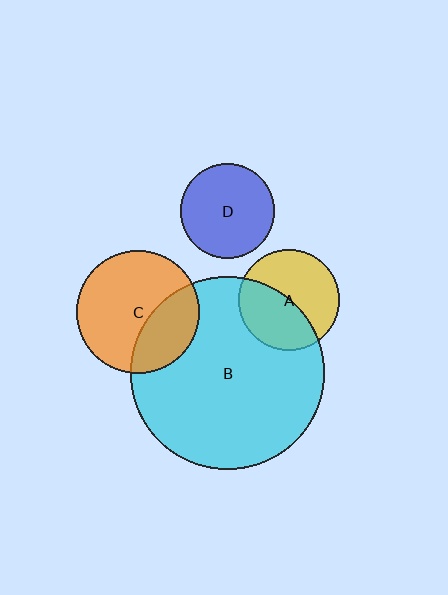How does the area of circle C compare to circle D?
Approximately 1.7 times.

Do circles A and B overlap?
Yes.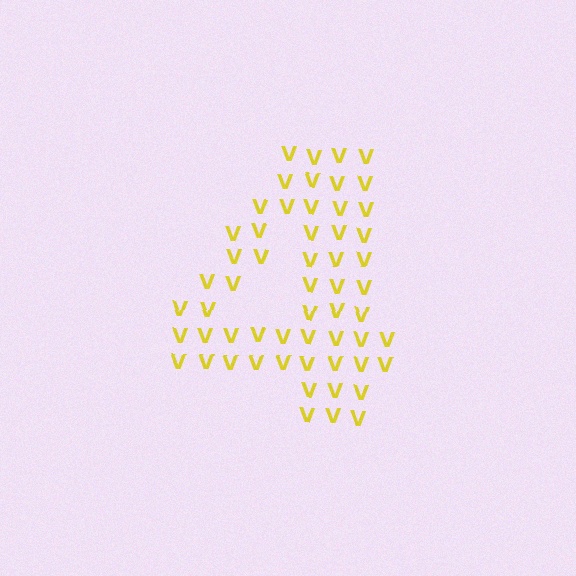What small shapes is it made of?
It is made of small letter V's.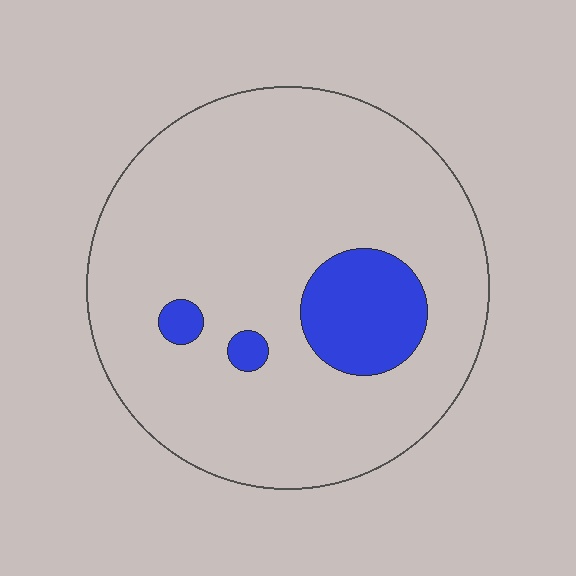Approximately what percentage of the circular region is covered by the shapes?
Approximately 10%.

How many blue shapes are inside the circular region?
3.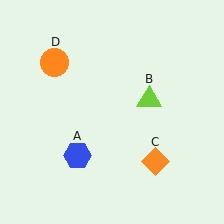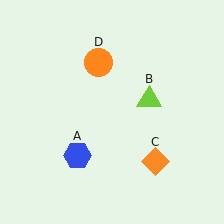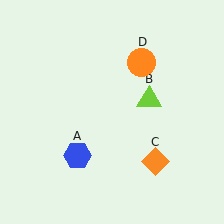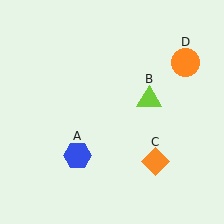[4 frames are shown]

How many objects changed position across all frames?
1 object changed position: orange circle (object D).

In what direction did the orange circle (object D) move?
The orange circle (object D) moved right.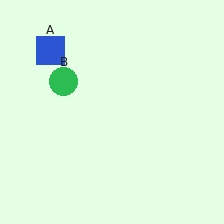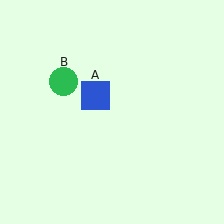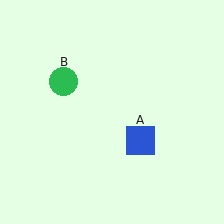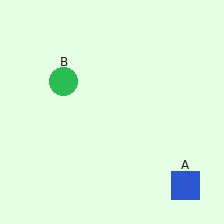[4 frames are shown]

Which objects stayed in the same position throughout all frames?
Green circle (object B) remained stationary.